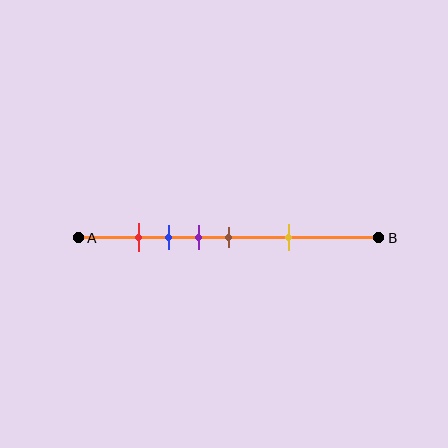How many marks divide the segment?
There are 5 marks dividing the segment.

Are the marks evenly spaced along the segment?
No, the marks are not evenly spaced.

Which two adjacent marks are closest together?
The red and blue marks are the closest adjacent pair.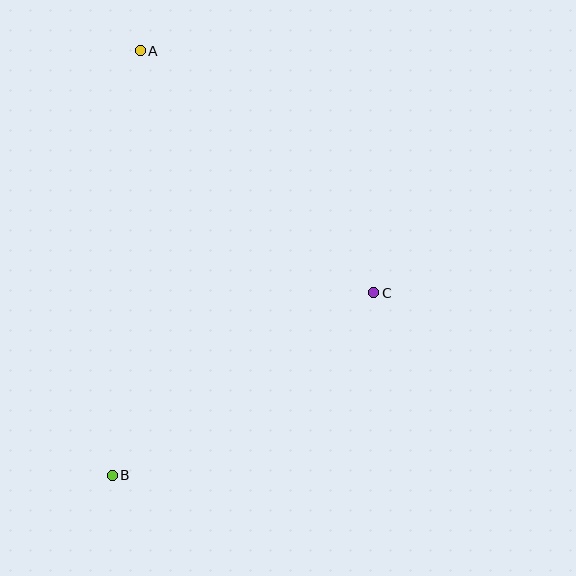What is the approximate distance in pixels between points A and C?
The distance between A and C is approximately 336 pixels.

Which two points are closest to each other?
Points B and C are closest to each other.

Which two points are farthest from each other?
Points A and B are farthest from each other.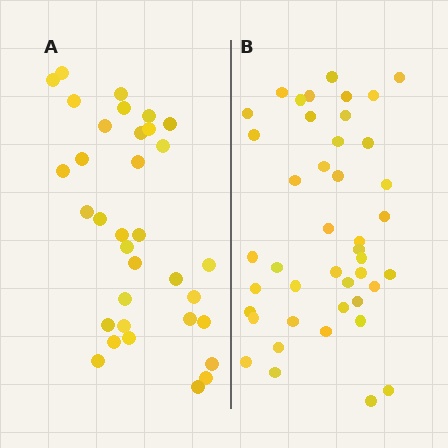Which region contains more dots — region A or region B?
Region B (the right region) has more dots.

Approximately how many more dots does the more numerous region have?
Region B has roughly 8 or so more dots than region A.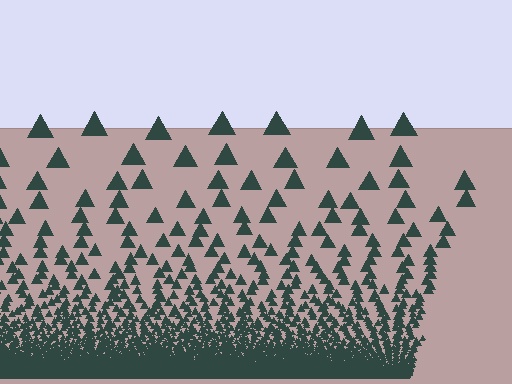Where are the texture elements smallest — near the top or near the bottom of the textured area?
Near the bottom.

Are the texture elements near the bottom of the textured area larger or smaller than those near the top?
Smaller. The gradient is inverted — elements near the bottom are smaller and denser.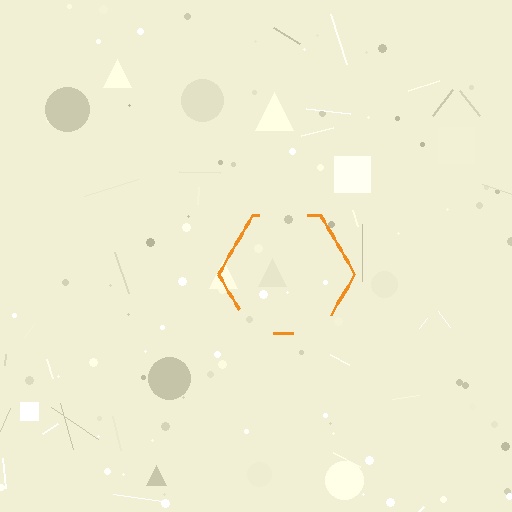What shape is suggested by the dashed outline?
The dashed outline suggests a hexagon.